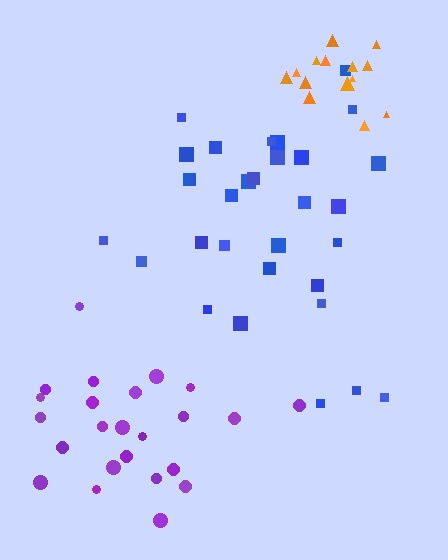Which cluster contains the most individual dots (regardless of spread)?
Blue (30).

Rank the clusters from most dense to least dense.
orange, blue, purple.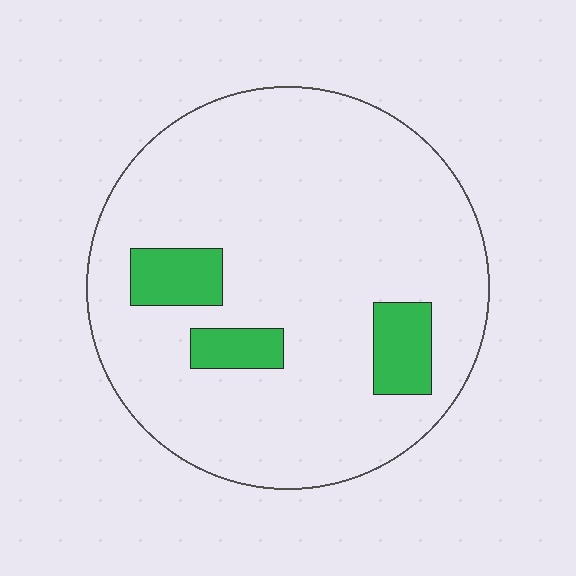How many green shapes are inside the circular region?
3.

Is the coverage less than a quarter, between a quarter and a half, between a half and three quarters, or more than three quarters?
Less than a quarter.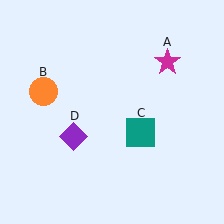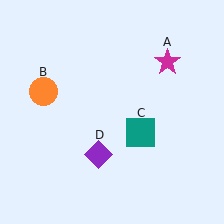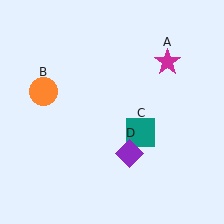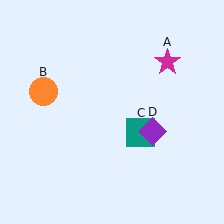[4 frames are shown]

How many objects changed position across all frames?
1 object changed position: purple diamond (object D).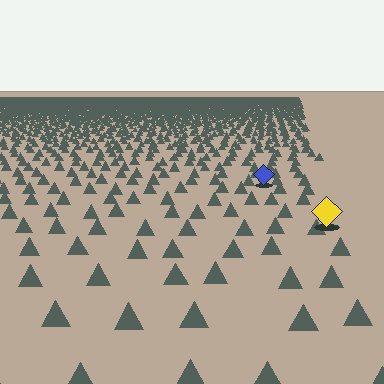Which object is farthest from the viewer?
The blue diamond is farthest from the viewer. It appears smaller and the ground texture around it is denser.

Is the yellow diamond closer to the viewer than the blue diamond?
Yes. The yellow diamond is closer — you can tell from the texture gradient: the ground texture is coarser near it.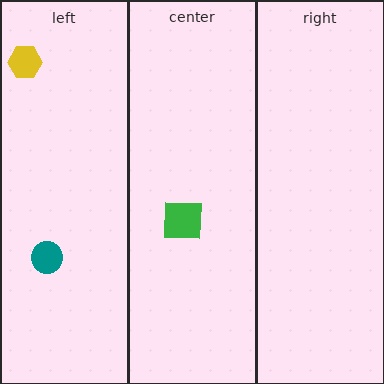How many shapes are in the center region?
1.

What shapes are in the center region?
The green square.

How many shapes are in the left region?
2.